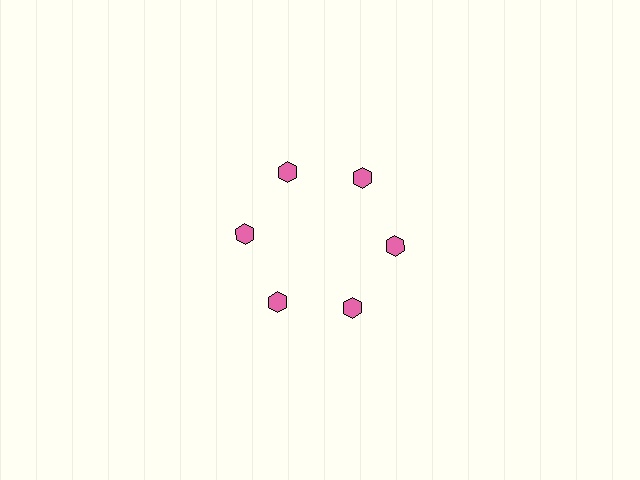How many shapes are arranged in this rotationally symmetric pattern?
There are 6 shapes, arranged in 6 groups of 1.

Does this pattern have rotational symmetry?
Yes, this pattern has 6-fold rotational symmetry. It looks the same after rotating 60 degrees around the center.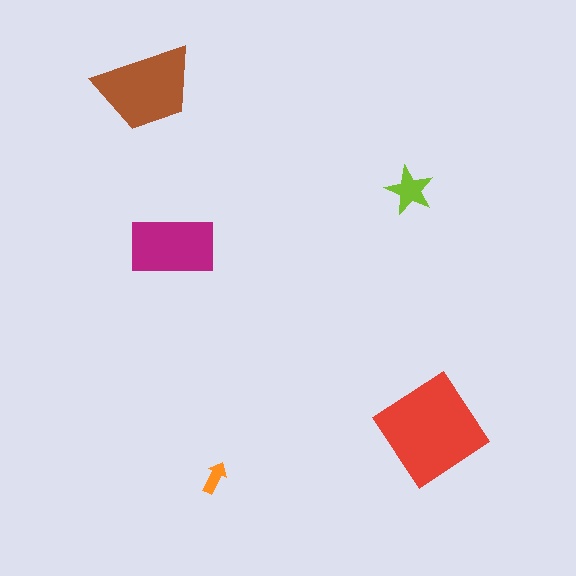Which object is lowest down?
The orange arrow is bottommost.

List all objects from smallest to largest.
The orange arrow, the lime star, the magenta rectangle, the brown trapezoid, the red diamond.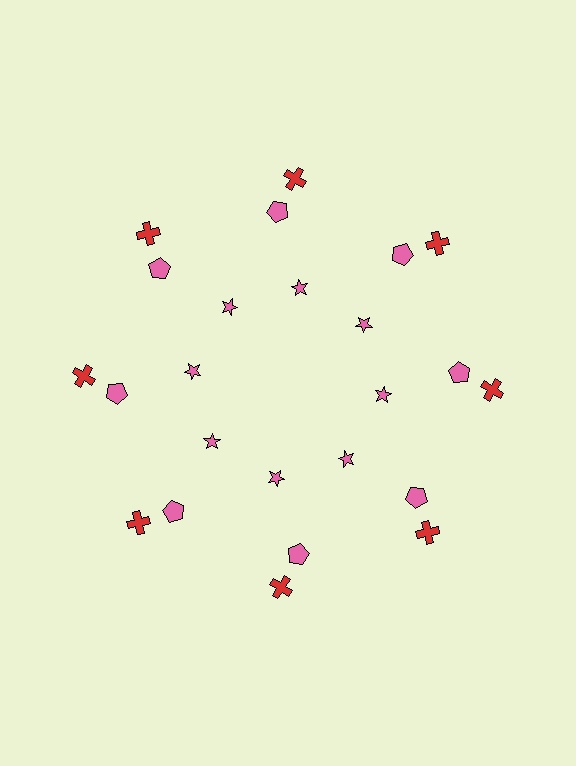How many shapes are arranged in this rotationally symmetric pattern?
There are 24 shapes, arranged in 8 groups of 3.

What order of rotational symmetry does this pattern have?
This pattern has 8-fold rotational symmetry.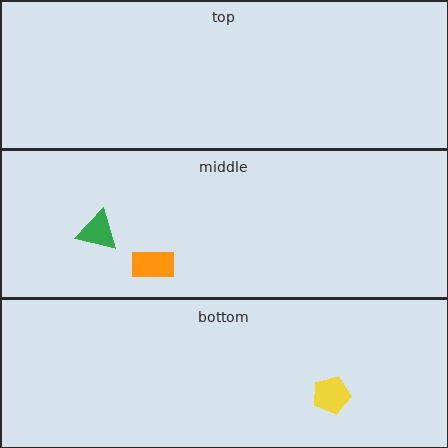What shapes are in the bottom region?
The yellow pentagon.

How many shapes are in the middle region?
2.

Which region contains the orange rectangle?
The middle region.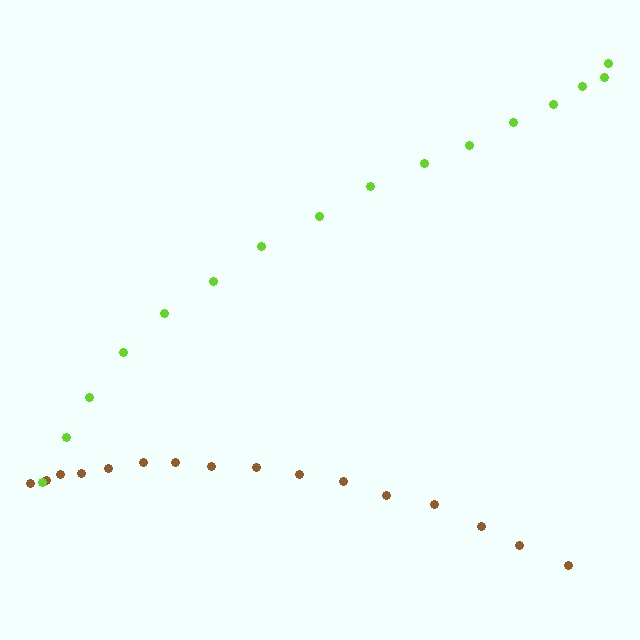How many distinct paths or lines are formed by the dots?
There are 2 distinct paths.